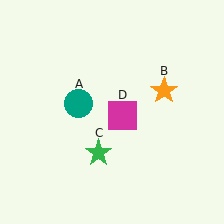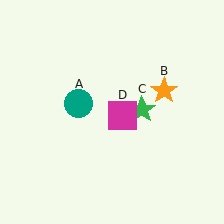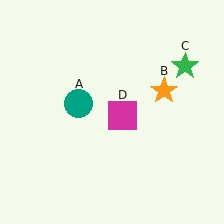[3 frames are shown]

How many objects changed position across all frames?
1 object changed position: green star (object C).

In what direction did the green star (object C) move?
The green star (object C) moved up and to the right.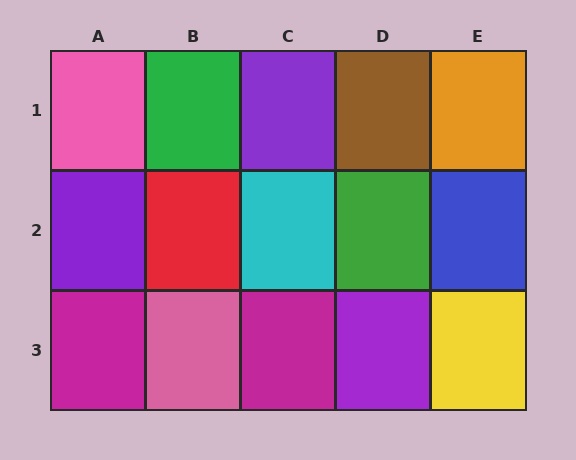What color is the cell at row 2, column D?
Green.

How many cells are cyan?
1 cell is cyan.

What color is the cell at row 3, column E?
Yellow.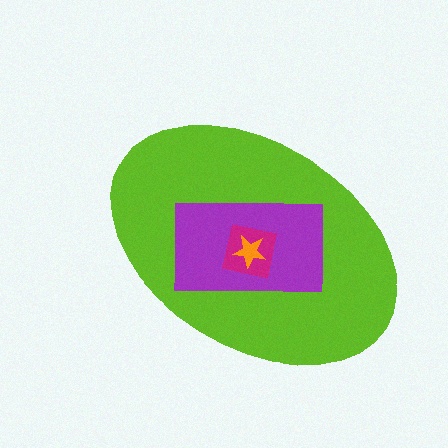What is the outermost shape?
The lime ellipse.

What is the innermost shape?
The orange star.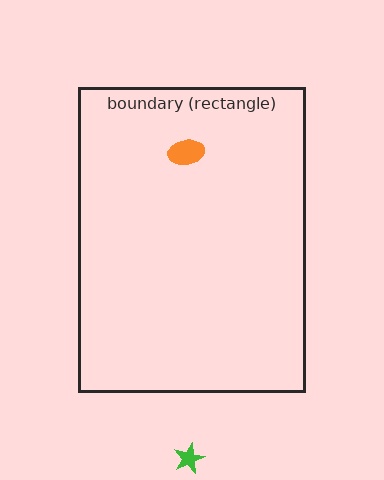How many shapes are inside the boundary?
1 inside, 1 outside.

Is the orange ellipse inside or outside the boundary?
Inside.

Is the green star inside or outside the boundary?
Outside.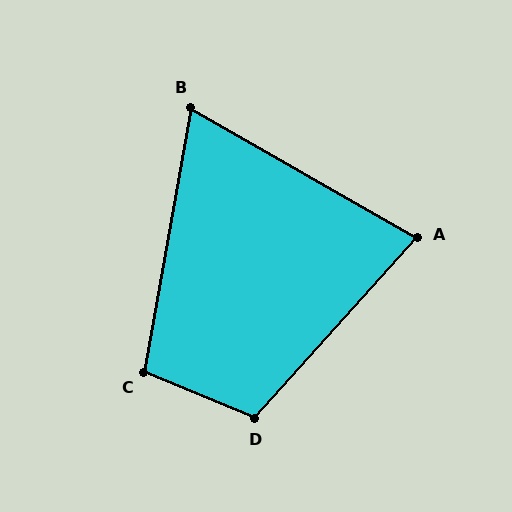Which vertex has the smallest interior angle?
B, at approximately 70 degrees.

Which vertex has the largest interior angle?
D, at approximately 110 degrees.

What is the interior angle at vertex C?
Approximately 102 degrees (obtuse).